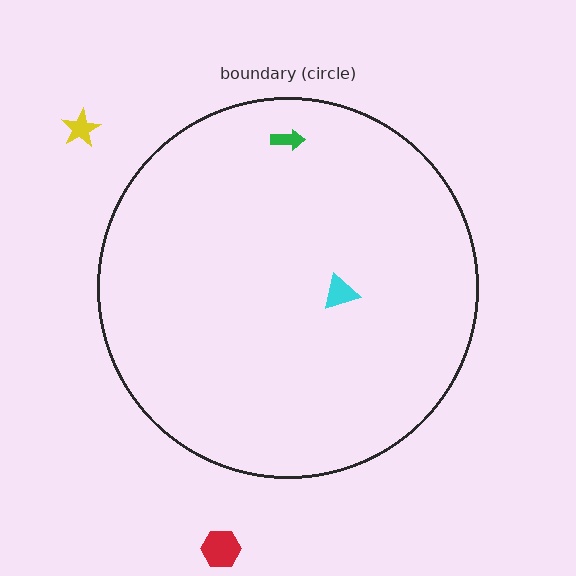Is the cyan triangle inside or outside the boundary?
Inside.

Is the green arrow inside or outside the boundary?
Inside.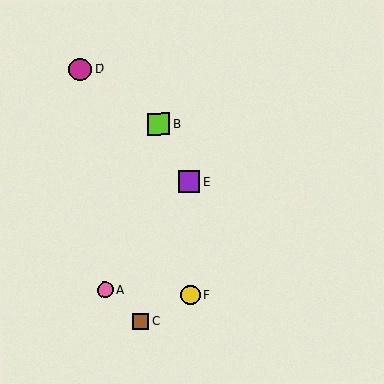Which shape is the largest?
The magenta circle (labeled D) is the largest.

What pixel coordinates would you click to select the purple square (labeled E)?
Click at (189, 182) to select the purple square E.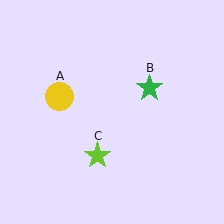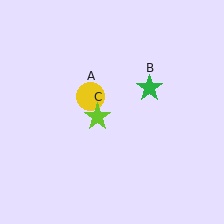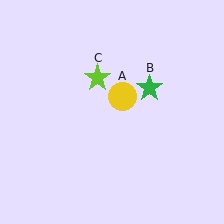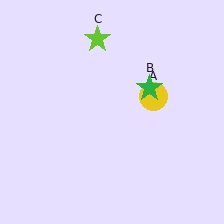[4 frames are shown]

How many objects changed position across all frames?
2 objects changed position: yellow circle (object A), lime star (object C).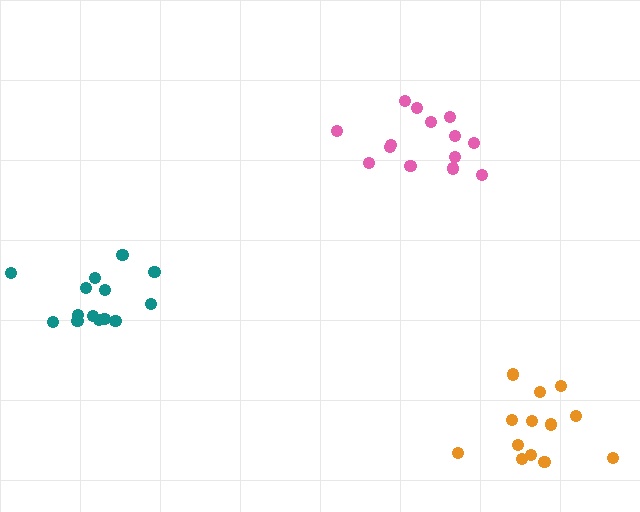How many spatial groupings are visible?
There are 3 spatial groupings.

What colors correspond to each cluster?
The clusters are colored: teal, pink, orange.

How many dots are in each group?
Group 1: 14 dots, Group 2: 14 dots, Group 3: 14 dots (42 total).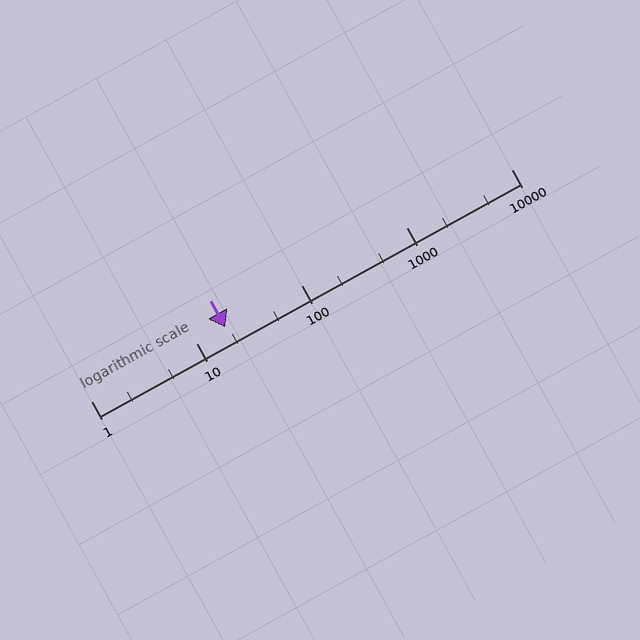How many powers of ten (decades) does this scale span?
The scale spans 4 decades, from 1 to 10000.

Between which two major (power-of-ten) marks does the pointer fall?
The pointer is between 10 and 100.